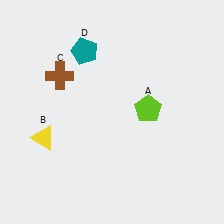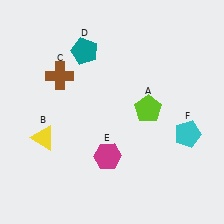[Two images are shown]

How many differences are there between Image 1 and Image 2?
There are 2 differences between the two images.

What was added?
A magenta hexagon (E), a cyan pentagon (F) were added in Image 2.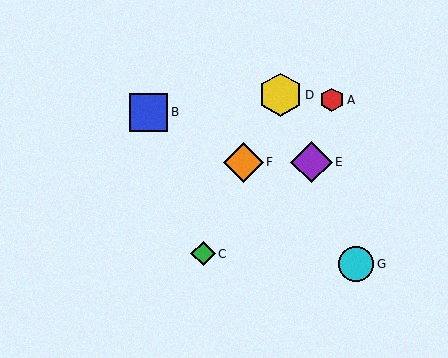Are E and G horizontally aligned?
No, E is at y≈162 and G is at y≈264.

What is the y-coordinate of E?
Object E is at y≈162.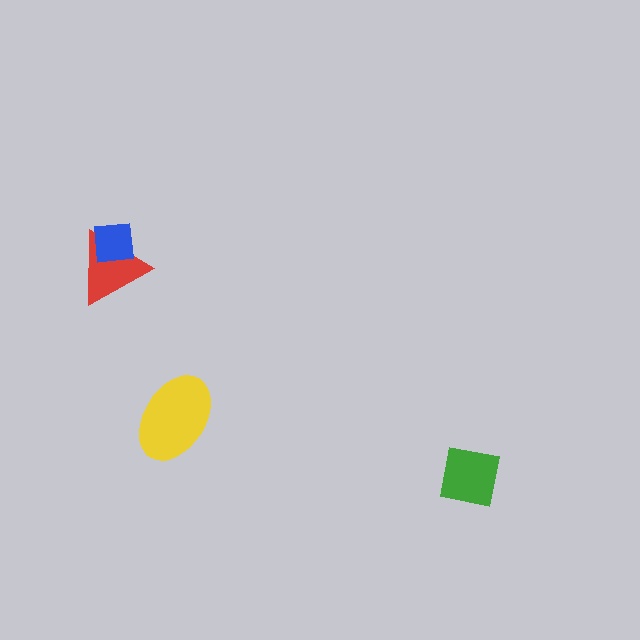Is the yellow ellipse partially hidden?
No, no other shape covers it.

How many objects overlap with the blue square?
1 object overlaps with the blue square.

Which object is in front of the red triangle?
The blue square is in front of the red triangle.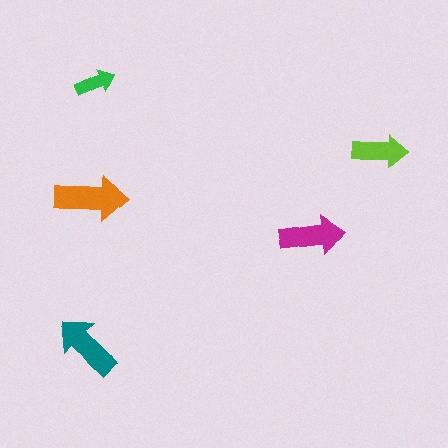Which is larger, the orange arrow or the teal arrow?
The orange one.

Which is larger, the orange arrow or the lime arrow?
The orange one.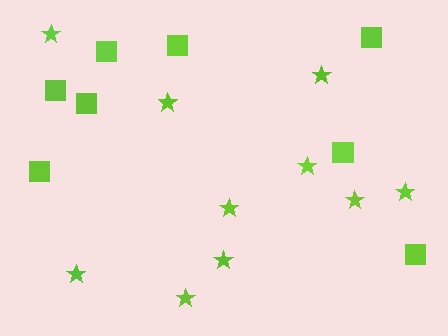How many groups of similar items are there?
There are 2 groups: one group of squares (8) and one group of stars (10).